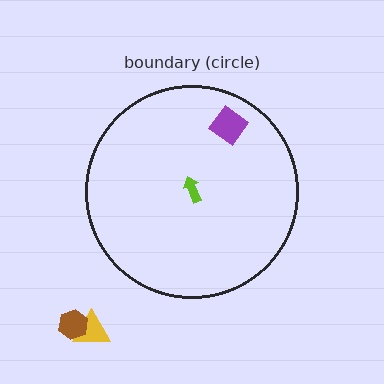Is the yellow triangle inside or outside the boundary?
Outside.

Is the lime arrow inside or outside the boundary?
Inside.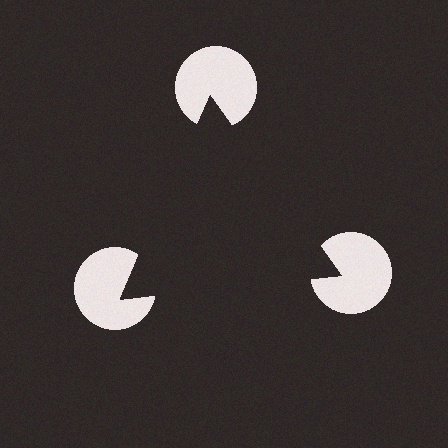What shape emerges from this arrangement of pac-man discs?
An illusory triangle — its edges are inferred from the aligned wedge cuts in the pac-man discs, not physically drawn.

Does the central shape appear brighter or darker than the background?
It typically appears slightly darker than the background, even though no actual brightness change is drawn.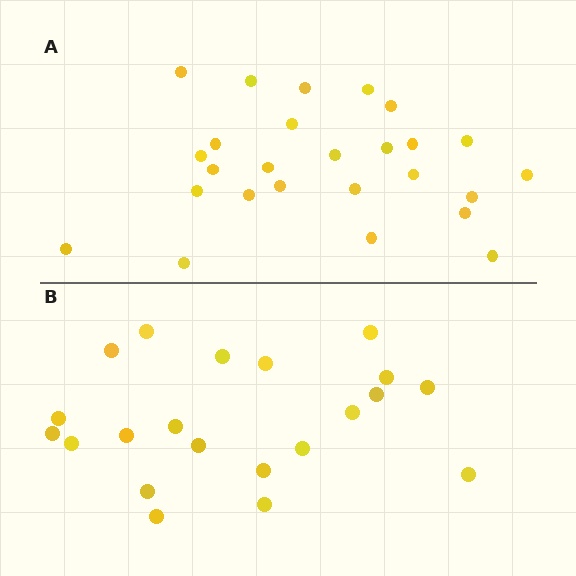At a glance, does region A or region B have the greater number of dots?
Region A (the top region) has more dots.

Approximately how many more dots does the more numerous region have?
Region A has about 5 more dots than region B.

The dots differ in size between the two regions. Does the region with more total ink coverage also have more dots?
No. Region B has more total ink coverage because its dots are larger, but region A actually contains more individual dots. Total area can be misleading — the number of items is what matters here.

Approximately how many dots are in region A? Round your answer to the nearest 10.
About 30 dots. (The exact count is 26, which rounds to 30.)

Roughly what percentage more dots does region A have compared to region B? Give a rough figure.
About 25% more.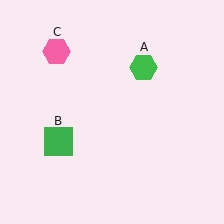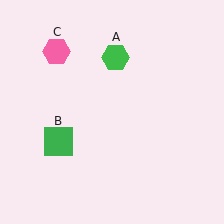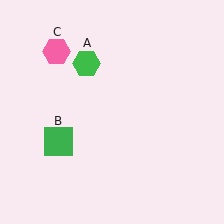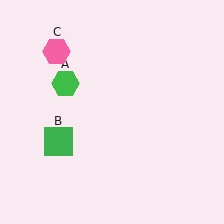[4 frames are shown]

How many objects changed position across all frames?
1 object changed position: green hexagon (object A).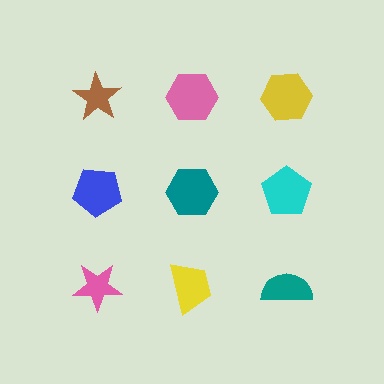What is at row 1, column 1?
A brown star.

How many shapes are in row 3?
3 shapes.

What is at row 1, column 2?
A pink hexagon.